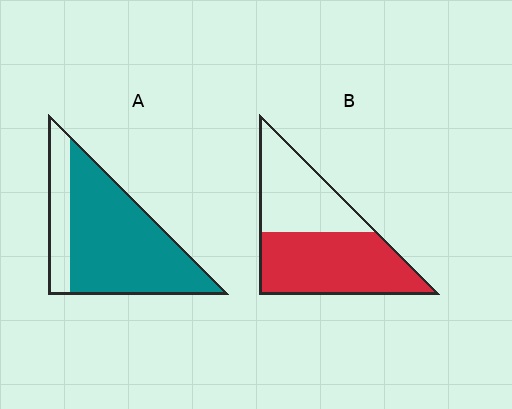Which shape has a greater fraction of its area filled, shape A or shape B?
Shape A.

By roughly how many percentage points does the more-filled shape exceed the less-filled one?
By roughly 20 percentage points (A over B).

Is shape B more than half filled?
Yes.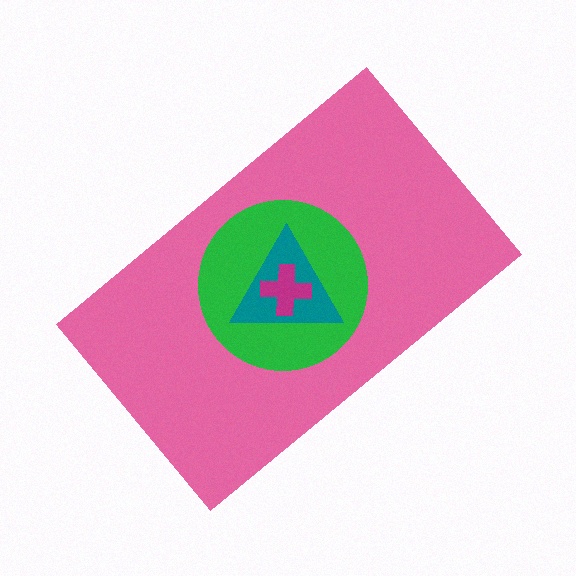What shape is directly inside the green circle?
The teal triangle.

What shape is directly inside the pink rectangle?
The green circle.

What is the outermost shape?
The pink rectangle.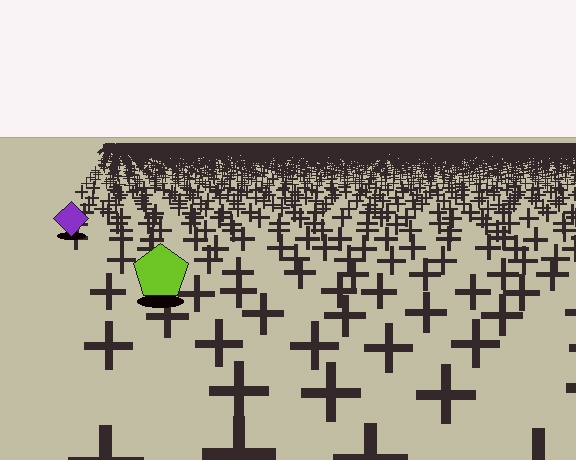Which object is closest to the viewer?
The lime pentagon is closest. The texture marks near it are larger and more spread out.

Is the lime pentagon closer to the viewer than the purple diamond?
Yes. The lime pentagon is closer — you can tell from the texture gradient: the ground texture is coarser near it.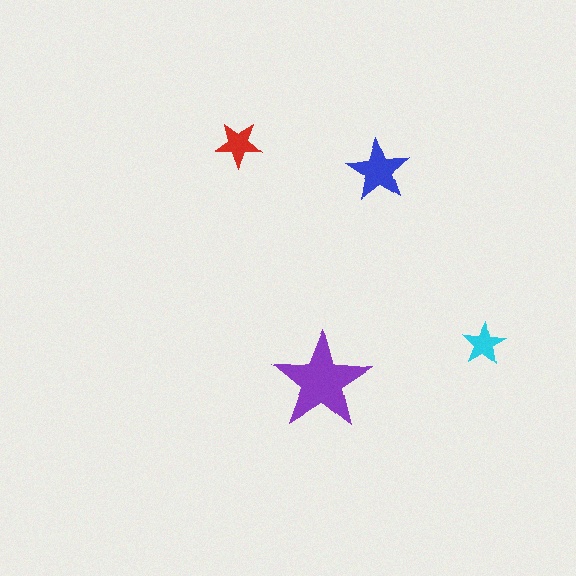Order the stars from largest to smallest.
the purple one, the blue one, the red one, the cyan one.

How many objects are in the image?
There are 4 objects in the image.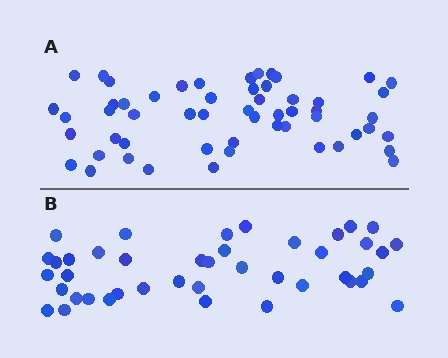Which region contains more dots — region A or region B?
Region A (the top region) has more dots.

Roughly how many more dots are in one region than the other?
Region A has approximately 15 more dots than region B.